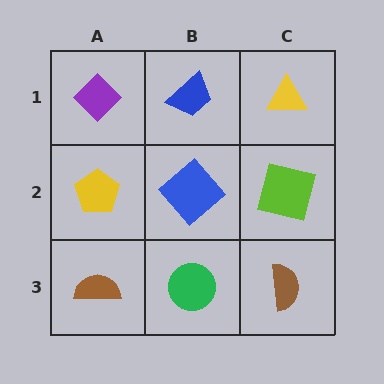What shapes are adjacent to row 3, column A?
A yellow pentagon (row 2, column A), a green circle (row 3, column B).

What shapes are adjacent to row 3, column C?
A lime square (row 2, column C), a green circle (row 3, column B).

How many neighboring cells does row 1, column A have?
2.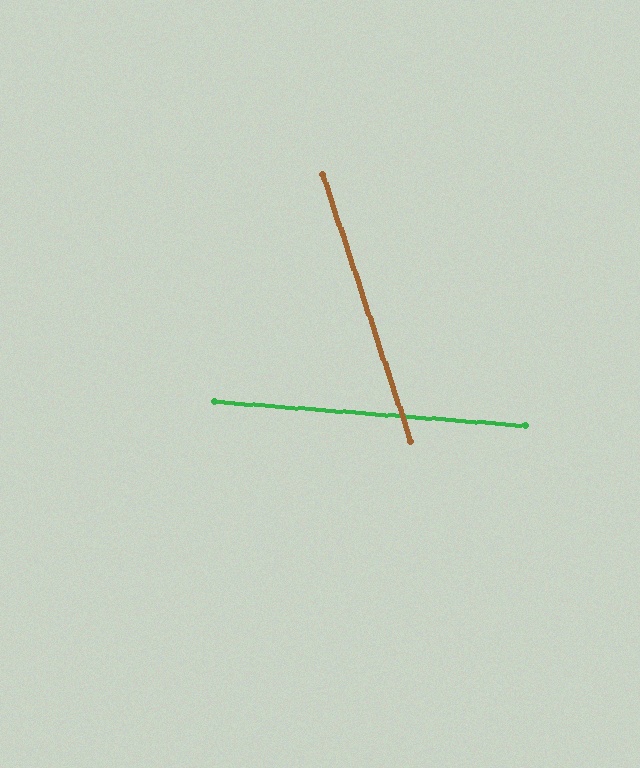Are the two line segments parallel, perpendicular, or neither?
Neither parallel nor perpendicular — they differ by about 67°.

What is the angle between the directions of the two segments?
Approximately 67 degrees.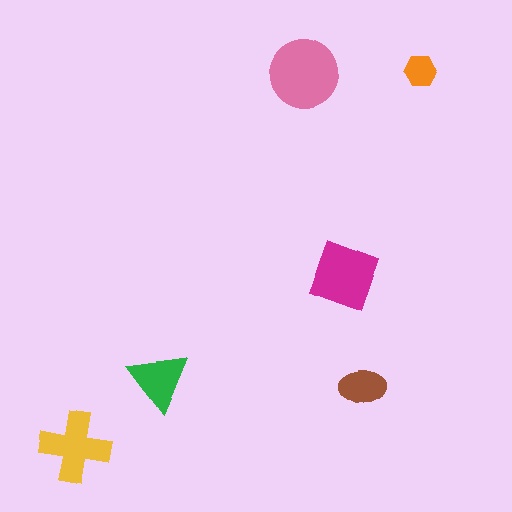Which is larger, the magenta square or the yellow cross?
The magenta square.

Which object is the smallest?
The orange hexagon.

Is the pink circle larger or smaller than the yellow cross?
Larger.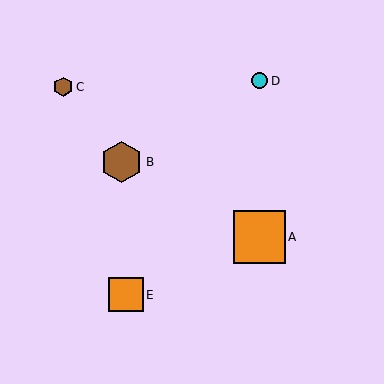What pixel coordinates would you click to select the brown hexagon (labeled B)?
Click at (122, 162) to select the brown hexagon B.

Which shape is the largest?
The orange square (labeled A) is the largest.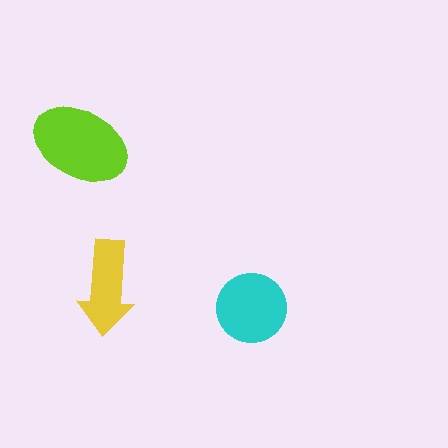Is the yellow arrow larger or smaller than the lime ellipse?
Smaller.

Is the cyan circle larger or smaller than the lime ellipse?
Smaller.